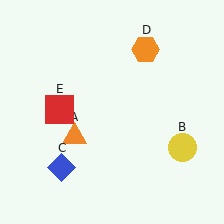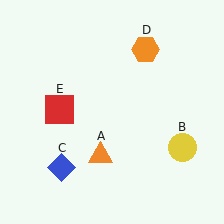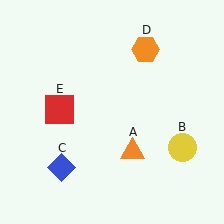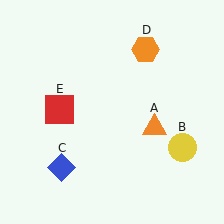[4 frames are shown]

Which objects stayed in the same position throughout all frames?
Yellow circle (object B) and blue diamond (object C) and orange hexagon (object D) and red square (object E) remained stationary.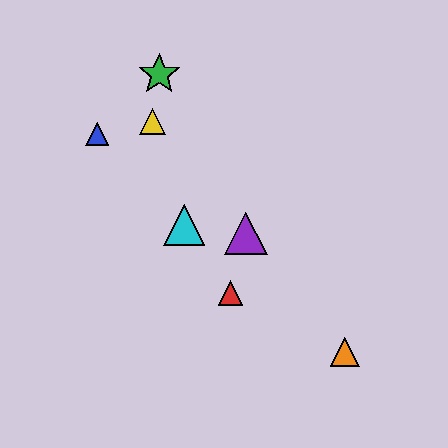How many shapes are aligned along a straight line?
3 shapes (the yellow triangle, the purple triangle, the orange triangle) are aligned along a straight line.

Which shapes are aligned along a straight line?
The yellow triangle, the purple triangle, the orange triangle are aligned along a straight line.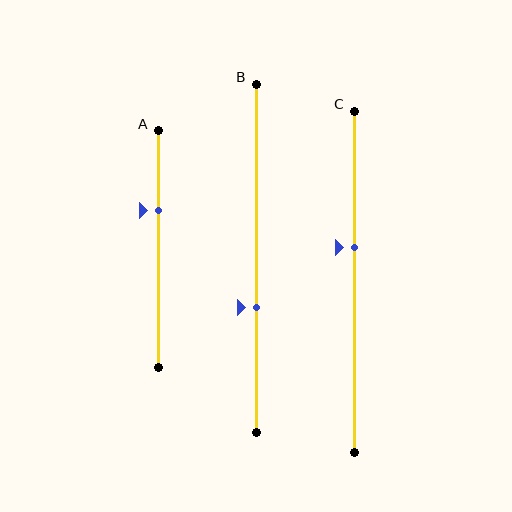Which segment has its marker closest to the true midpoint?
Segment C has its marker closest to the true midpoint.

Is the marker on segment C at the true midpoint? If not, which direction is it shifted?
No, the marker on segment C is shifted upward by about 10% of the segment length.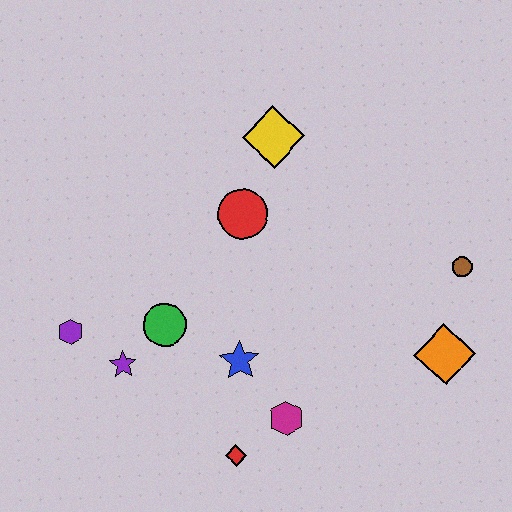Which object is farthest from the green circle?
The brown circle is farthest from the green circle.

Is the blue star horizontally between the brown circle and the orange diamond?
No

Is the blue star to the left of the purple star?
No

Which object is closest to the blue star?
The magenta hexagon is closest to the blue star.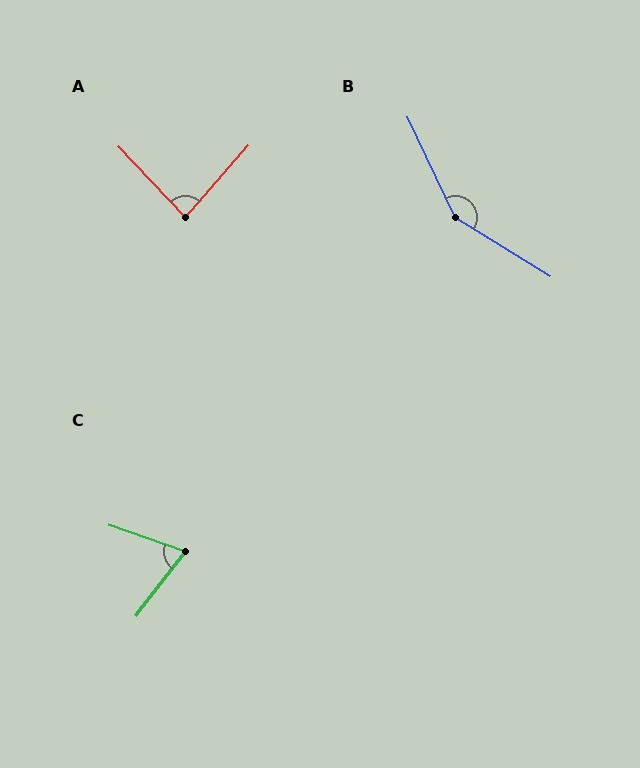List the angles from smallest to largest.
C (72°), A (84°), B (148°).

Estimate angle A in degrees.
Approximately 84 degrees.